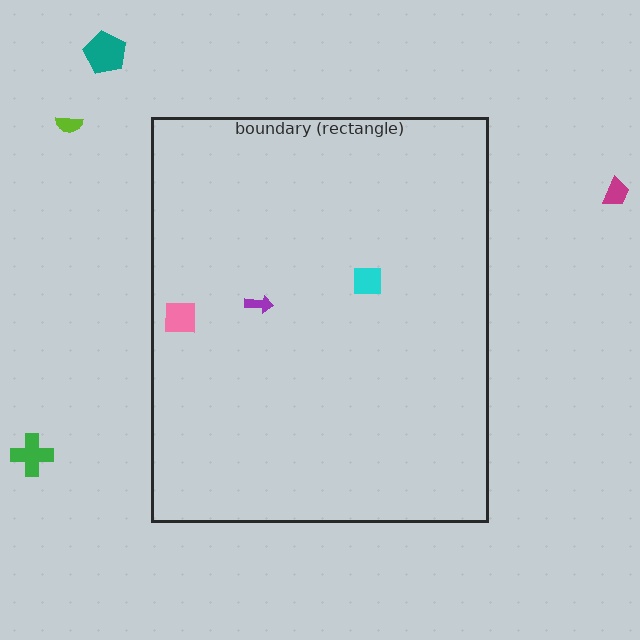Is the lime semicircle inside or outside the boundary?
Outside.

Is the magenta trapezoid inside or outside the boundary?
Outside.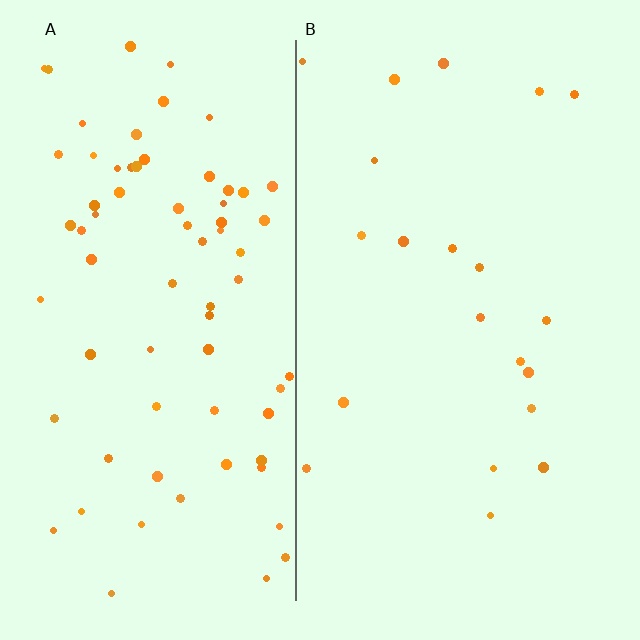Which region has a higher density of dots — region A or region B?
A (the left).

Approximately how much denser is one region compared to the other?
Approximately 3.5× — region A over region B.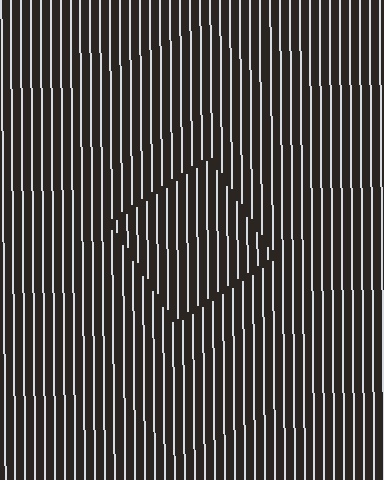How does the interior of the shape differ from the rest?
The interior of the shape contains the same grating, shifted by half a period — the contour is defined by the phase discontinuity where line-ends from the inner and outer gratings abut.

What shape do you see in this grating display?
An illusory square. The interior of the shape contains the same grating, shifted by half a period — the contour is defined by the phase discontinuity where line-ends from the inner and outer gratings abut.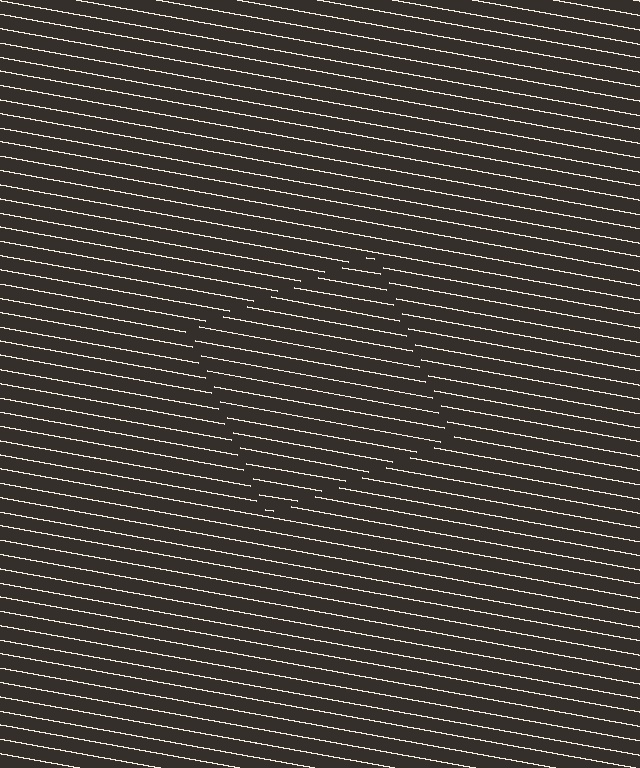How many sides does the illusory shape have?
4 sides — the line-ends trace a square.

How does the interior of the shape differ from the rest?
The interior of the shape contains the same grating, shifted by half a period — the contour is defined by the phase discontinuity where line-ends from the inner and outer gratings abut.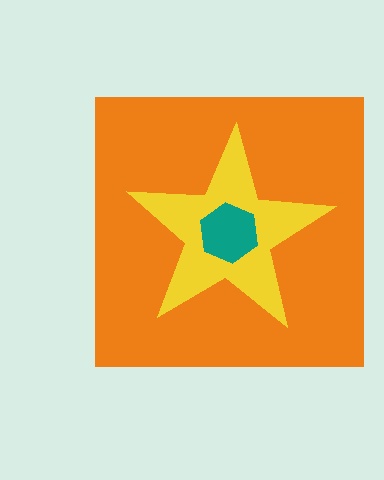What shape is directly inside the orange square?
The yellow star.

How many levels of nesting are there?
3.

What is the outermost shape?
The orange square.